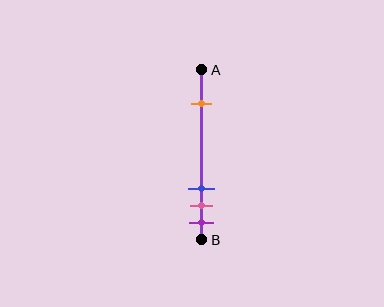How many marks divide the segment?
There are 4 marks dividing the segment.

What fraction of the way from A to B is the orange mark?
The orange mark is approximately 20% (0.2) of the way from A to B.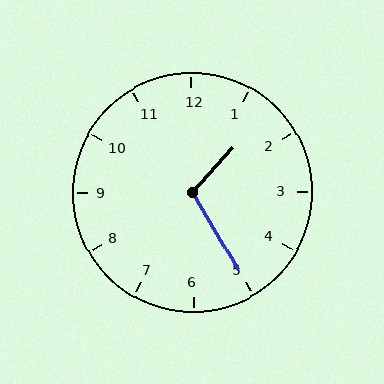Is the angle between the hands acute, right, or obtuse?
It is obtuse.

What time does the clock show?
1:25.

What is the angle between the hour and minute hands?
Approximately 108 degrees.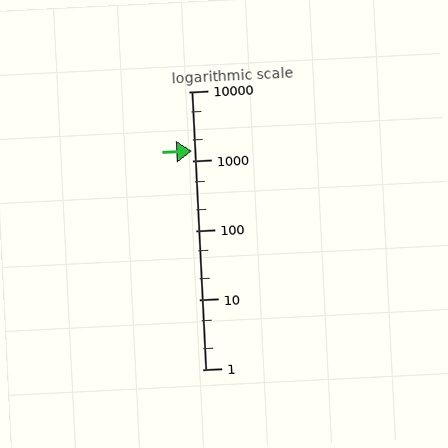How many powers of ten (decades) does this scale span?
The scale spans 4 decades, from 1 to 10000.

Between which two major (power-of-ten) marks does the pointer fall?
The pointer is between 1000 and 10000.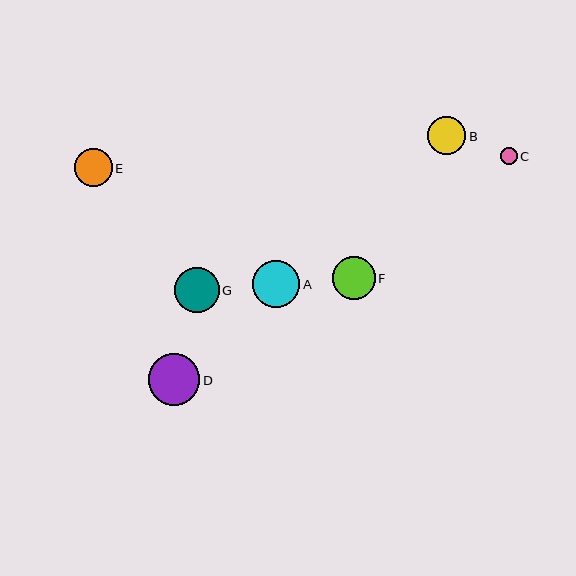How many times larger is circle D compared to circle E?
Circle D is approximately 1.4 times the size of circle E.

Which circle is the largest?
Circle D is the largest with a size of approximately 51 pixels.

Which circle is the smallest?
Circle C is the smallest with a size of approximately 17 pixels.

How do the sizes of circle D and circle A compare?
Circle D and circle A are approximately the same size.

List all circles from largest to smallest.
From largest to smallest: D, A, G, F, B, E, C.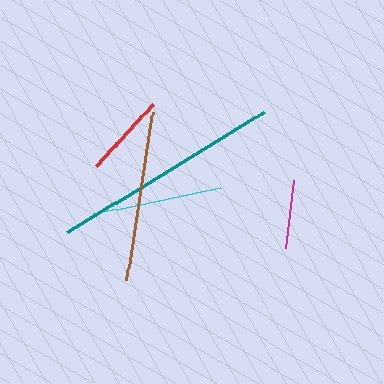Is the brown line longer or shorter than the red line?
The brown line is longer than the red line.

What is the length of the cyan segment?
The cyan segment is approximately 130 pixels long.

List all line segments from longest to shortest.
From longest to shortest: teal, brown, cyan, red, magenta.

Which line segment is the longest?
The teal line is the longest at approximately 230 pixels.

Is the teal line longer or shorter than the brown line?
The teal line is longer than the brown line.